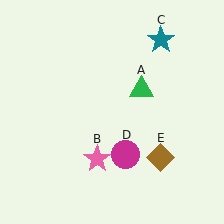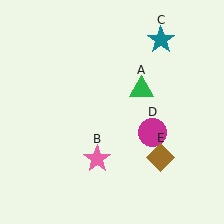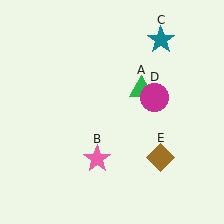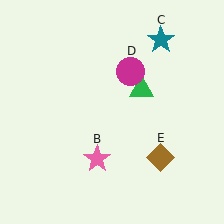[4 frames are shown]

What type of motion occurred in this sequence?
The magenta circle (object D) rotated counterclockwise around the center of the scene.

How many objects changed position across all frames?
1 object changed position: magenta circle (object D).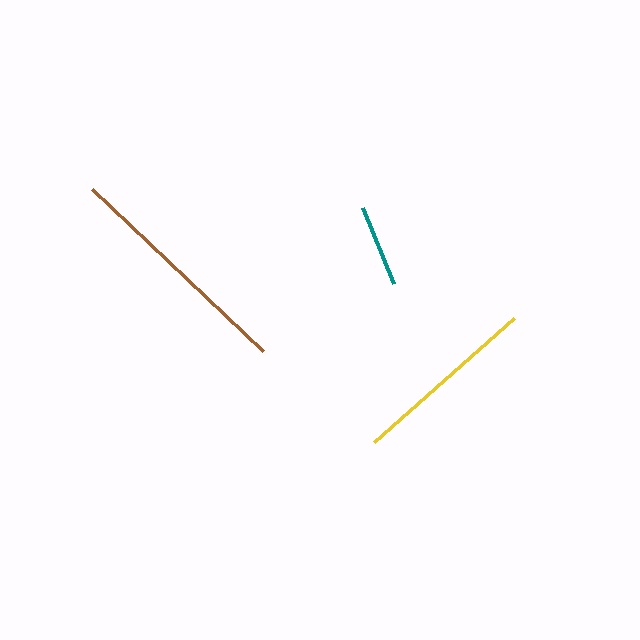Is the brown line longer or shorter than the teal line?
The brown line is longer than the teal line.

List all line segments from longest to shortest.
From longest to shortest: brown, yellow, teal.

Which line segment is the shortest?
The teal line is the shortest at approximately 81 pixels.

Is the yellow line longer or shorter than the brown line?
The brown line is longer than the yellow line.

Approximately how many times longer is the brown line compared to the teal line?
The brown line is approximately 2.9 times the length of the teal line.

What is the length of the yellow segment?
The yellow segment is approximately 186 pixels long.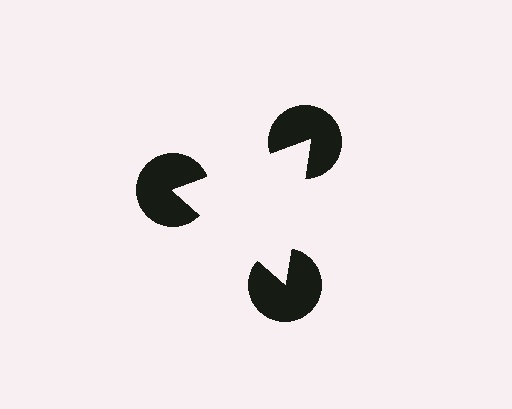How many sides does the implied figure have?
3 sides.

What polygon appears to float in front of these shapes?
An illusory triangle — its edges are inferred from the aligned wedge cuts in the pac-man discs, not physically drawn.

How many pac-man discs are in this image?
There are 3 — one at each vertex of the illusory triangle.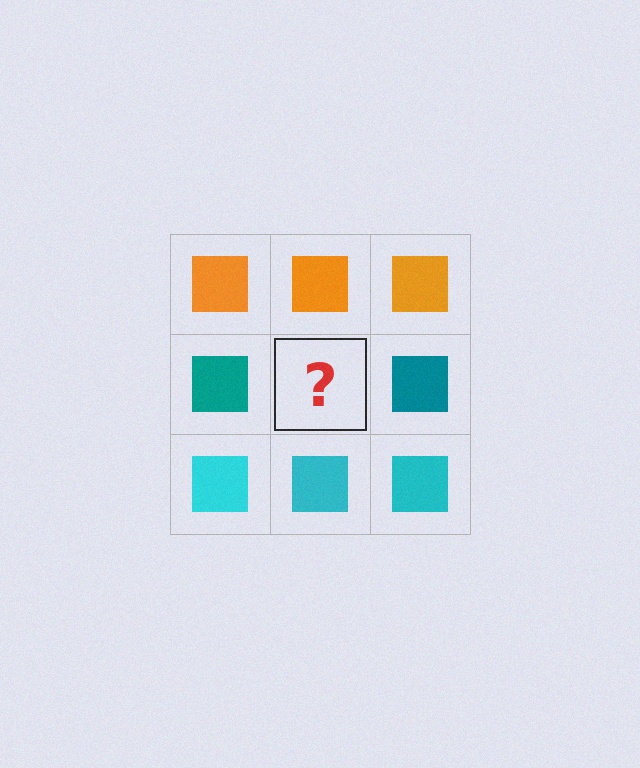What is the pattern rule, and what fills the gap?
The rule is that each row has a consistent color. The gap should be filled with a teal square.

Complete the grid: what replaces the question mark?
The question mark should be replaced with a teal square.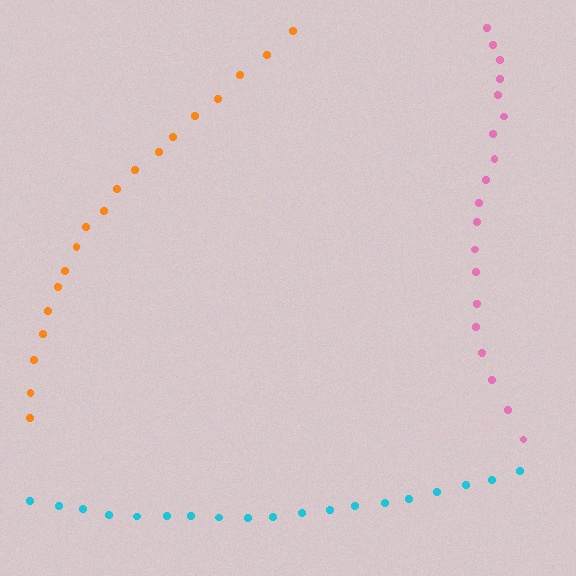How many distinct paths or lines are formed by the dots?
There are 3 distinct paths.